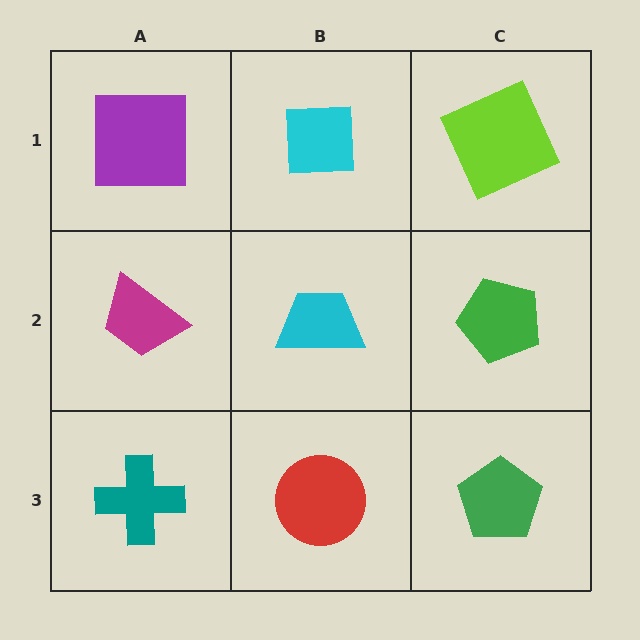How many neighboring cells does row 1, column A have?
2.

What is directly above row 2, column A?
A purple square.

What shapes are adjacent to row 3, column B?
A cyan trapezoid (row 2, column B), a teal cross (row 3, column A), a green pentagon (row 3, column C).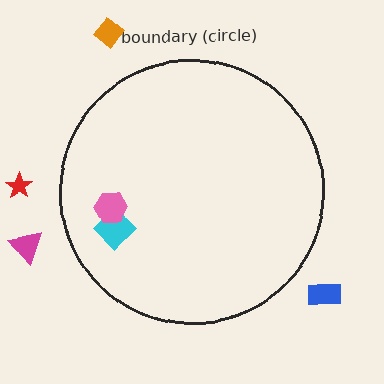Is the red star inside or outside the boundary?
Outside.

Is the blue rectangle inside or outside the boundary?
Outside.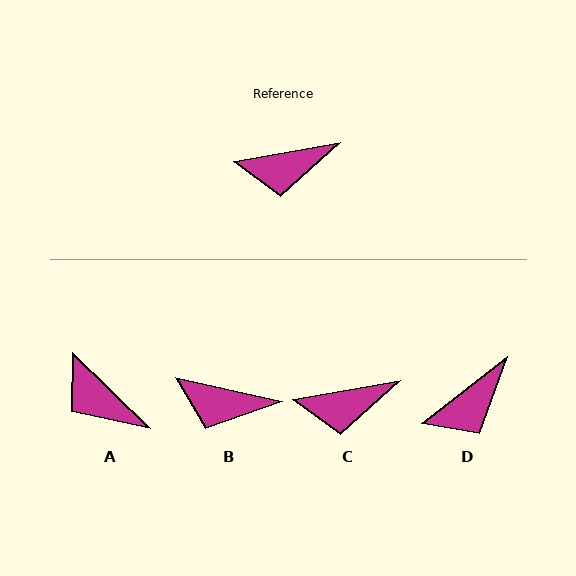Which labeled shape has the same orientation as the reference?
C.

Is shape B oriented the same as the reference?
No, it is off by about 23 degrees.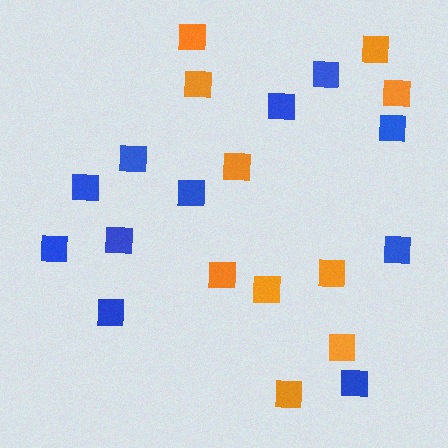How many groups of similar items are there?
There are 2 groups: one group of blue squares (11) and one group of orange squares (10).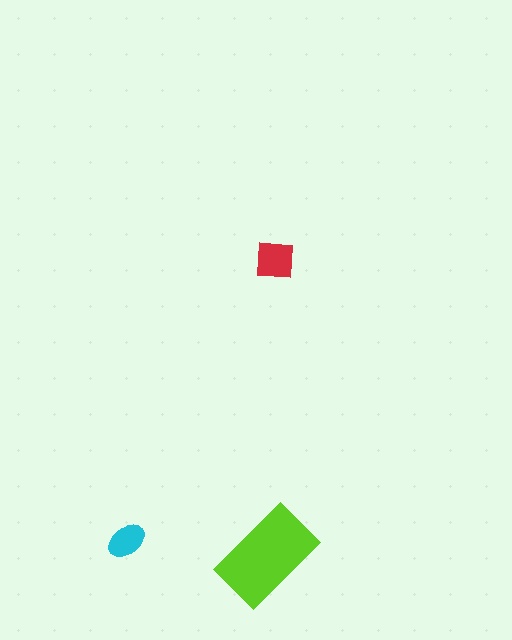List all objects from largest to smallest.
The lime rectangle, the red square, the cyan ellipse.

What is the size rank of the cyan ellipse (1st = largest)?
3rd.